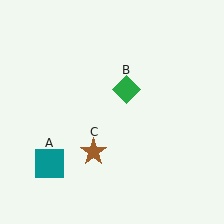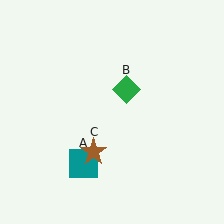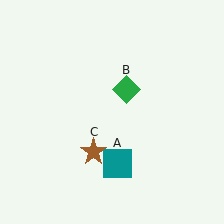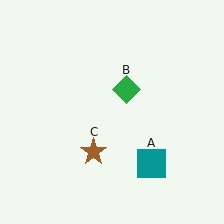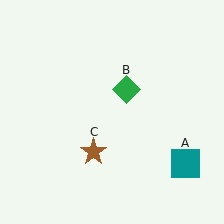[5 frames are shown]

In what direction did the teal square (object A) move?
The teal square (object A) moved right.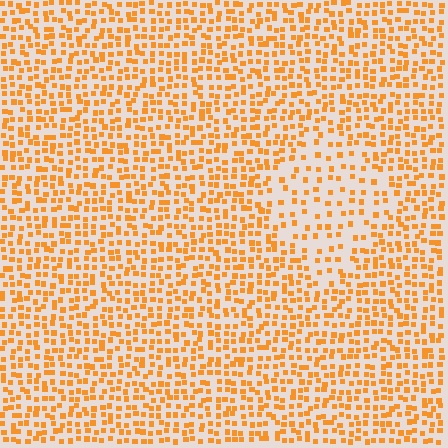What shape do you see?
I see a diamond.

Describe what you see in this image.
The image contains small orange elements arranged at two different densities. A diamond-shaped region is visible where the elements are less densely packed than the surrounding area.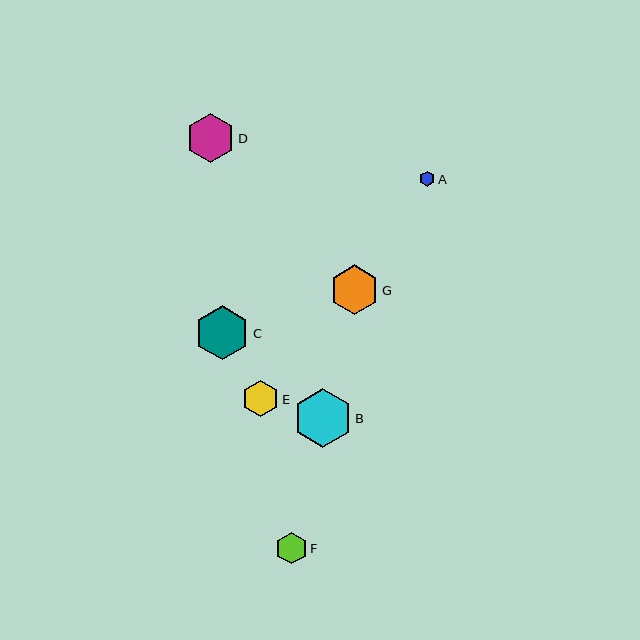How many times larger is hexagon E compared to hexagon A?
Hexagon E is approximately 2.4 times the size of hexagon A.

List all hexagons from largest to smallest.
From largest to smallest: B, C, G, D, E, F, A.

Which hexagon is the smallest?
Hexagon A is the smallest with a size of approximately 15 pixels.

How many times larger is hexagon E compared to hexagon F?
Hexagon E is approximately 1.1 times the size of hexagon F.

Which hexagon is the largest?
Hexagon B is the largest with a size of approximately 59 pixels.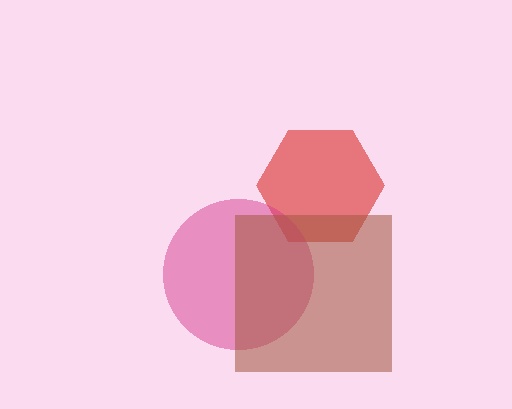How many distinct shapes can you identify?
There are 3 distinct shapes: a red hexagon, a magenta circle, a brown square.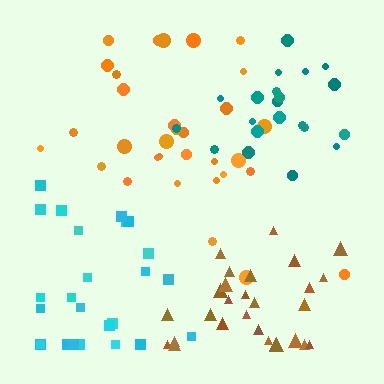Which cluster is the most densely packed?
Brown.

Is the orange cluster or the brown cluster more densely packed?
Brown.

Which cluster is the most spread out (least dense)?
Orange.